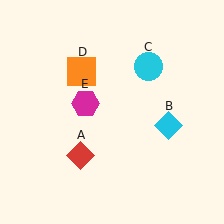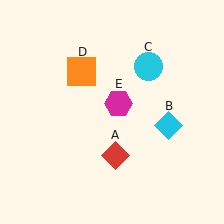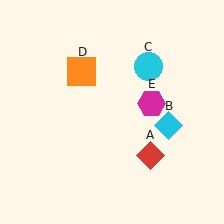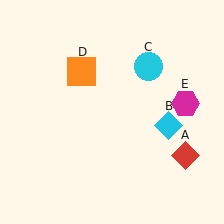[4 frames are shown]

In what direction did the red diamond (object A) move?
The red diamond (object A) moved right.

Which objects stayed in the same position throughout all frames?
Cyan diamond (object B) and cyan circle (object C) and orange square (object D) remained stationary.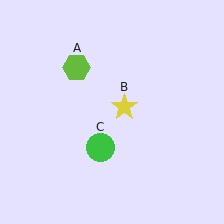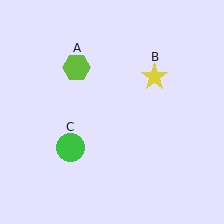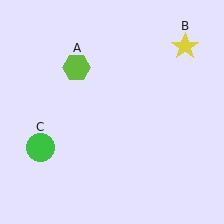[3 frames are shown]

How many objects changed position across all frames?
2 objects changed position: yellow star (object B), green circle (object C).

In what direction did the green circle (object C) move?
The green circle (object C) moved left.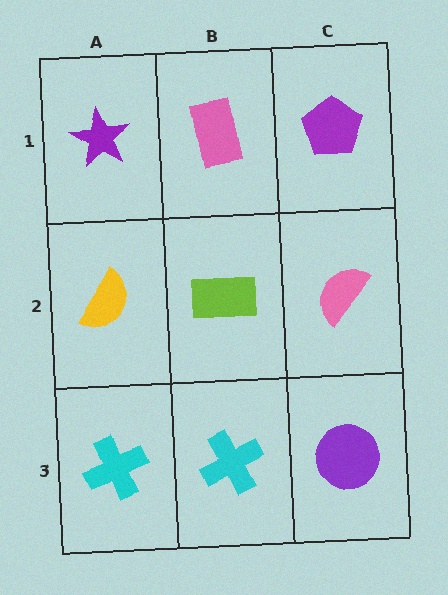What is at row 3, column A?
A cyan cross.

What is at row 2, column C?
A pink semicircle.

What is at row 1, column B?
A pink rectangle.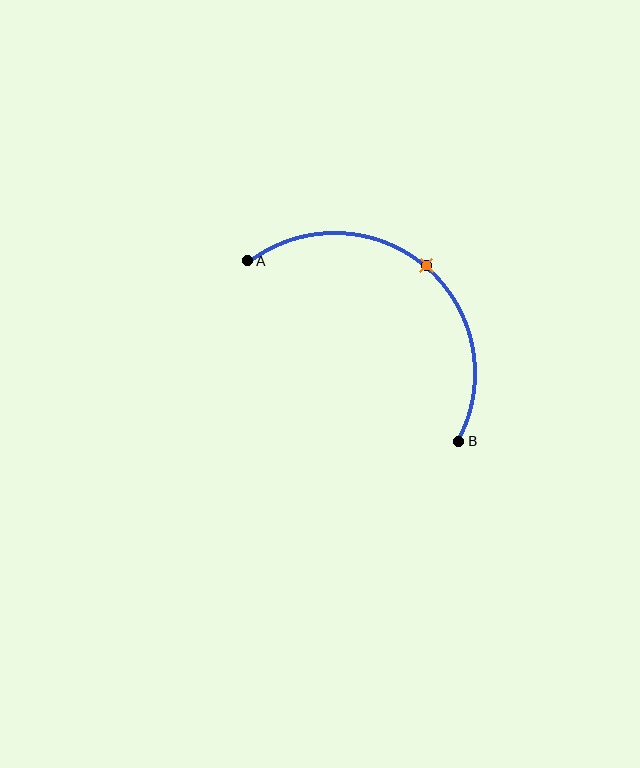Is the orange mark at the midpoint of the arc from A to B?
Yes. The orange mark lies on the arc at equal arc-length from both A and B — it is the arc midpoint.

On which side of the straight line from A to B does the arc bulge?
The arc bulges above and to the right of the straight line connecting A and B.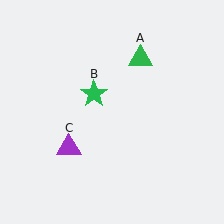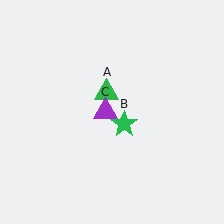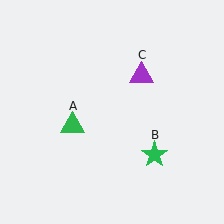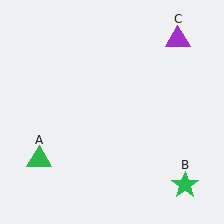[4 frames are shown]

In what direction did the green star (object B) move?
The green star (object B) moved down and to the right.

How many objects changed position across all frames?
3 objects changed position: green triangle (object A), green star (object B), purple triangle (object C).